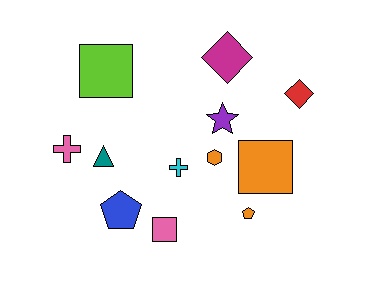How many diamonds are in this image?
There are 2 diamonds.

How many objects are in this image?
There are 12 objects.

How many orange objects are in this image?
There are 3 orange objects.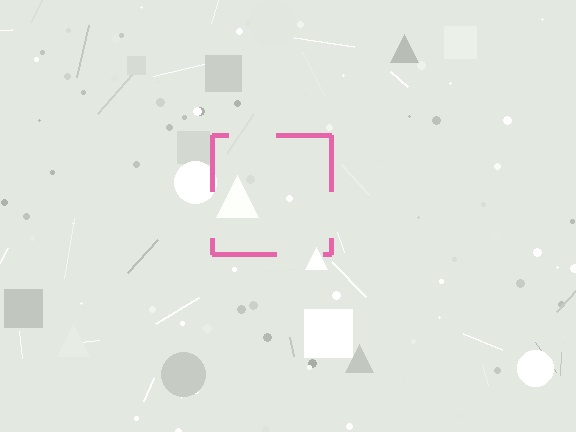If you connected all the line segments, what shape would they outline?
They would outline a square.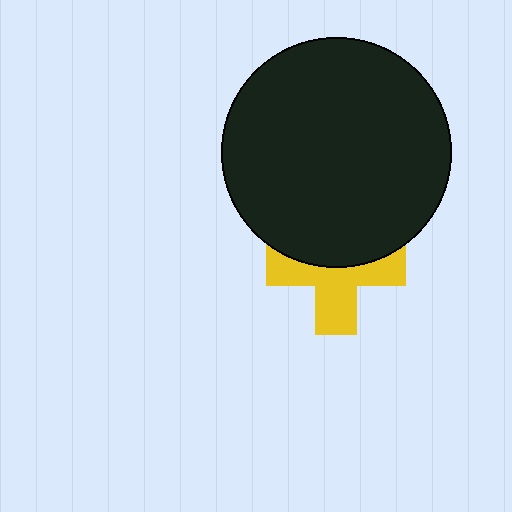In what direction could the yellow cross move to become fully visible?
The yellow cross could move down. That would shift it out from behind the black circle entirely.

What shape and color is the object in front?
The object in front is a black circle.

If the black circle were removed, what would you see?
You would see the complete yellow cross.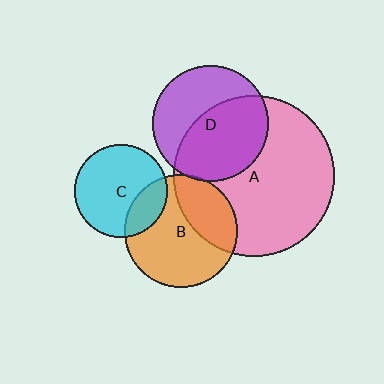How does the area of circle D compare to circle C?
Approximately 1.6 times.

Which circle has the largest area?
Circle A (pink).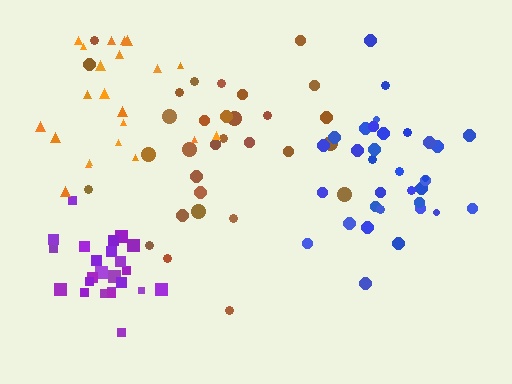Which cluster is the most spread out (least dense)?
Brown.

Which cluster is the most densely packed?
Purple.